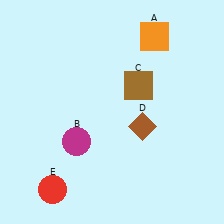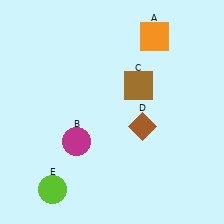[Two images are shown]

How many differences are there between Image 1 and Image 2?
There is 1 difference between the two images.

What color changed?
The circle (E) changed from red in Image 1 to lime in Image 2.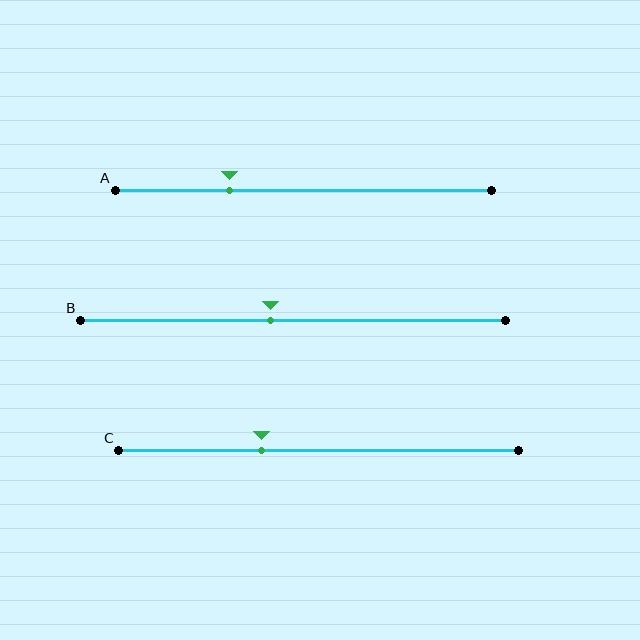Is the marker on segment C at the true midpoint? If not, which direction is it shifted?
No, the marker on segment C is shifted to the left by about 14% of the segment length.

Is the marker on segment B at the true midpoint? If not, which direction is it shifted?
No, the marker on segment B is shifted to the left by about 5% of the segment length.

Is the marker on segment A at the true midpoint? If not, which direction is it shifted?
No, the marker on segment A is shifted to the left by about 20% of the segment length.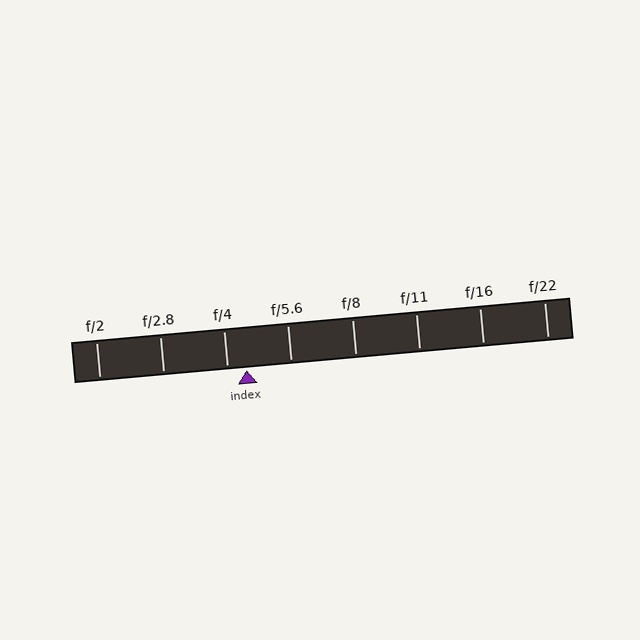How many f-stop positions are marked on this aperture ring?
There are 8 f-stop positions marked.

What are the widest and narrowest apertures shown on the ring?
The widest aperture shown is f/2 and the narrowest is f/22.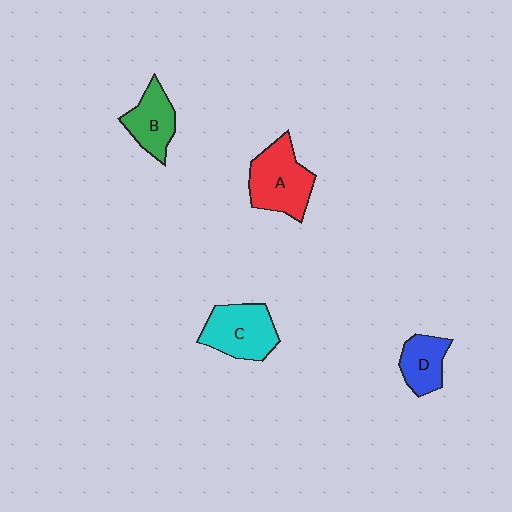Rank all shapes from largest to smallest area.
From largest to smallest: A (red), C (cyan), B (green), D (blue).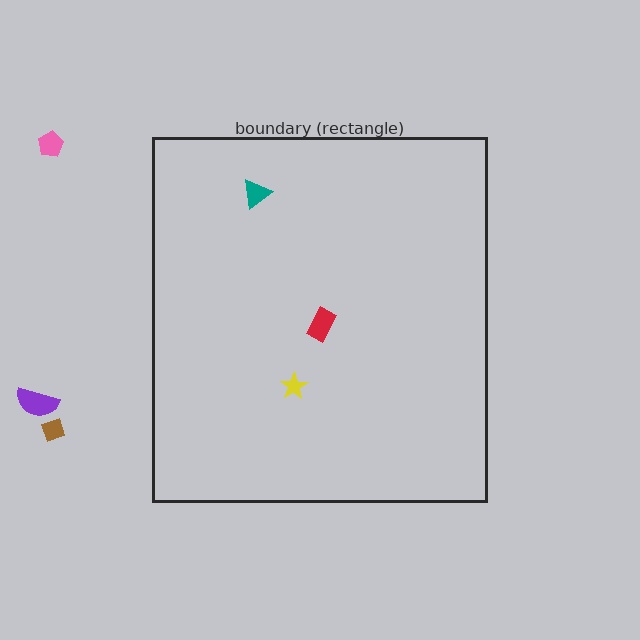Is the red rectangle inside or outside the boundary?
Inside.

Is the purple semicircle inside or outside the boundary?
Outside.